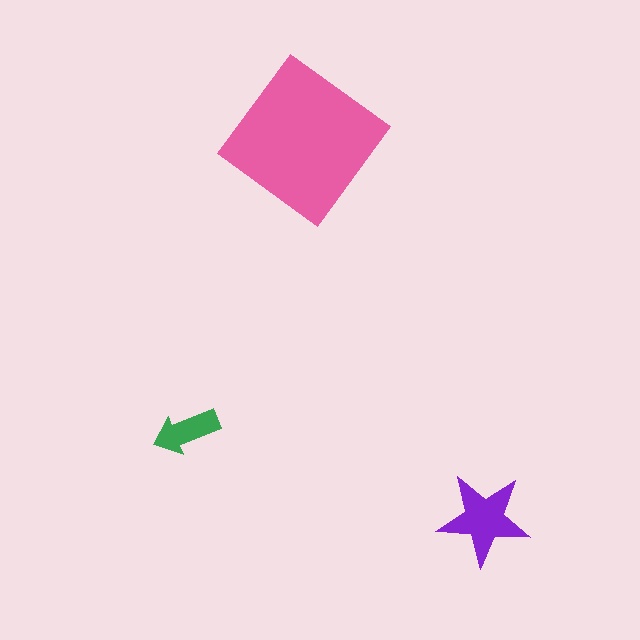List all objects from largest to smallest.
The pink diamond, the purple star, the green arrow.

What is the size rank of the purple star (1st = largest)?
2nd.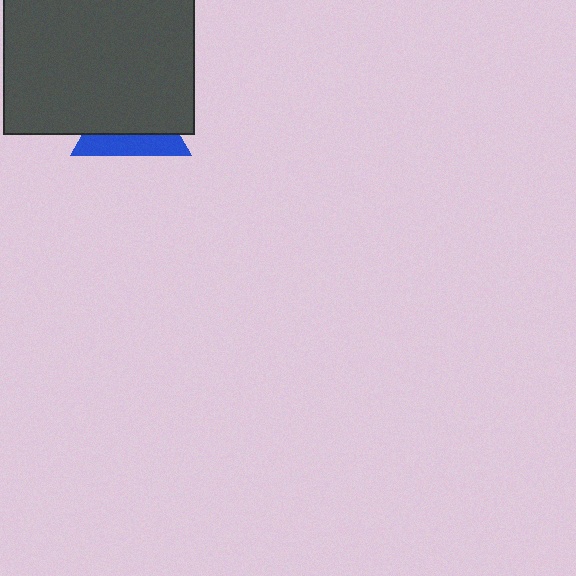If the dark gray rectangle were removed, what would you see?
You would see the complete blue triangle.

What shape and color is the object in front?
The object in front is a dark gray rectangle.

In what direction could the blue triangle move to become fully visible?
The blue triangle could move down. That would shift it out from behind the dark gray rectangle entirely.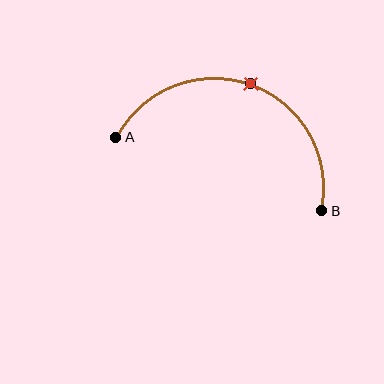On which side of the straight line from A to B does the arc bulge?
The arc bulges above the straight line connecting A and B.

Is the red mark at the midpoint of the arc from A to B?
Yes. The red mark lies on the arc at equal arc-length from both A and B — it is the arc midpoint.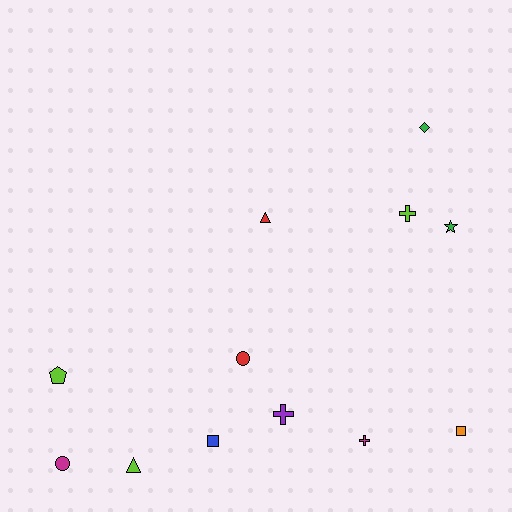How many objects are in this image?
There are 12 objects.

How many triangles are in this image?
There are 2 triangles.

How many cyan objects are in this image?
There are no cyan objects.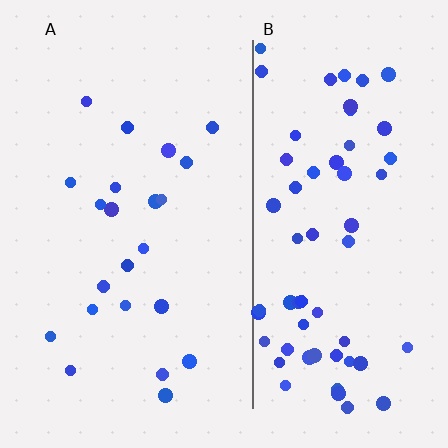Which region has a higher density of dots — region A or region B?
B (the right).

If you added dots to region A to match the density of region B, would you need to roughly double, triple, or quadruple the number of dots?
Approximately triple.